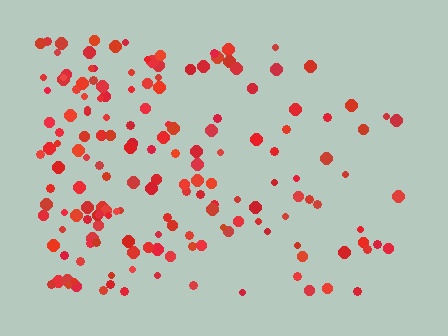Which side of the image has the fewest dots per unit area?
The right.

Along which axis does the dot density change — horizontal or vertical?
Horizontal.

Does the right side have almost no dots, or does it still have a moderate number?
Still a moderate number, just noticeably fewer than the left.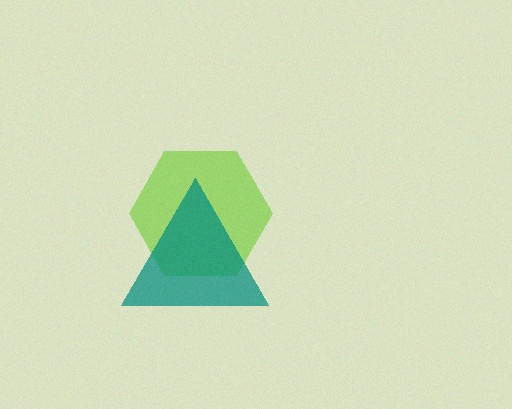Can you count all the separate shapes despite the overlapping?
Yes, there are 2 separate shapes.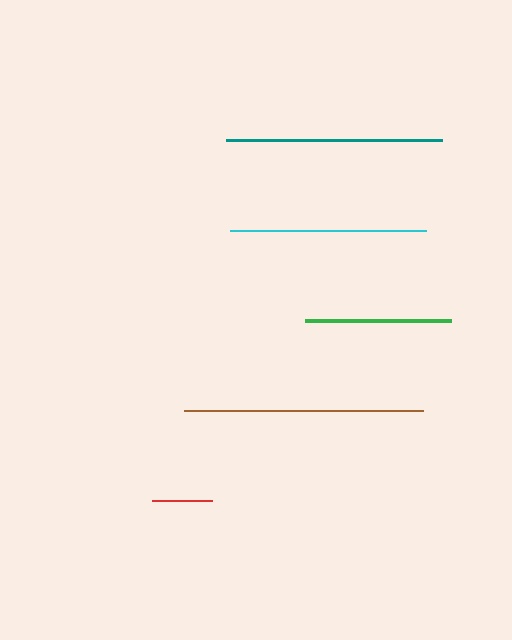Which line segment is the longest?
The brown line is the longest at approximately 240 pixels.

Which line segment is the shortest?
The red line is the shortest at approximately 60 pixels.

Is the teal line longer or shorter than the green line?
The teal line is longer than the green line.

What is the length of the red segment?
The red segment is approximately 60 pixels long.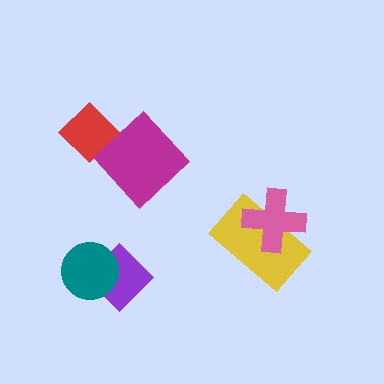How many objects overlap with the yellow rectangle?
1 object overlaps with the yellow rectangle.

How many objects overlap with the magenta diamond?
1 object overlaps with the magenta diamond.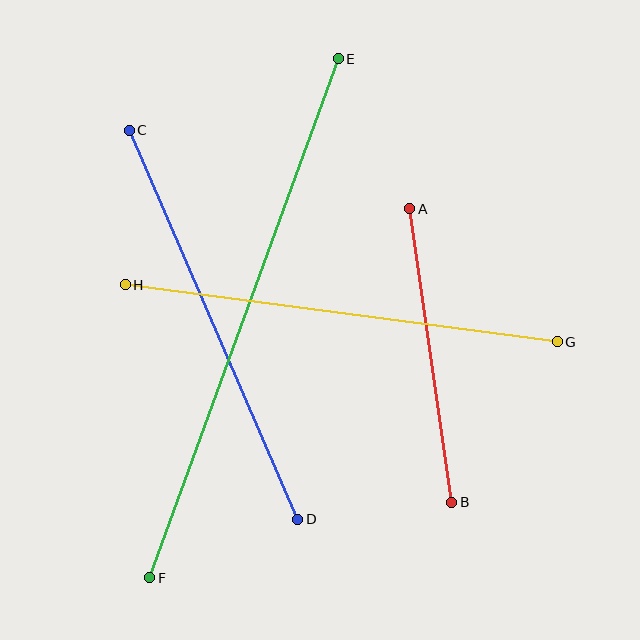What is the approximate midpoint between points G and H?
The midpoint is at approximately (341, 313) pixels.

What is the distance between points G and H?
The distance is approximately 436 pixels.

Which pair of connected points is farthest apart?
Points E and F are farthest apart.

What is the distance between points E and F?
The distance is approximately 552 pixels.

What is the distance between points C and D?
The distance is approximately 424 pixels.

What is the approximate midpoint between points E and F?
The midpoint is at approximately (244, 318) pixels.